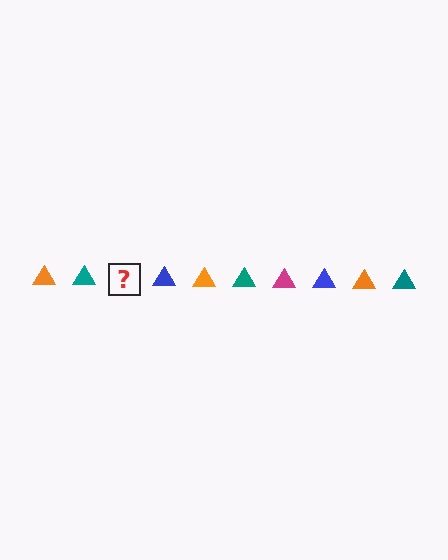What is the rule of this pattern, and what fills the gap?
The rule is that the pattern cycles through orange, teal, magenta, blue triangles. The gap should be filled with a magenta triangle.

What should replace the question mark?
The question mark should be replaced with a magenta triangle.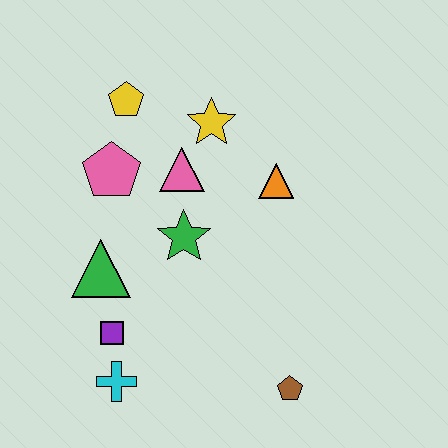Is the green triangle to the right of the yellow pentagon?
No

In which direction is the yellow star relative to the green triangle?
The yellow star is above the green triangle.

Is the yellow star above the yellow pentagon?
No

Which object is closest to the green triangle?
The purple square is closest to the green triangle.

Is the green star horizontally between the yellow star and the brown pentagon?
No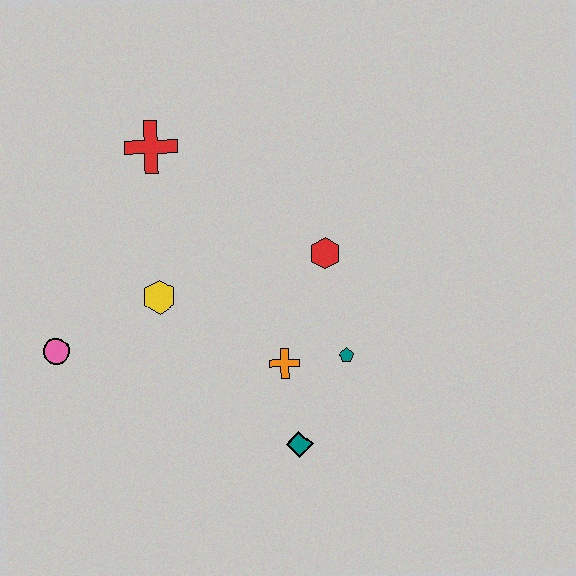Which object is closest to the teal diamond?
The orange cross is closest to the teal diamond.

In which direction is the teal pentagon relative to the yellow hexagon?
The teal pentagon is to the right of the yellow hexagon.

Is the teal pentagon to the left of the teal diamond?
No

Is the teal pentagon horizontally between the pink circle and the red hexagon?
No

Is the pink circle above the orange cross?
Yes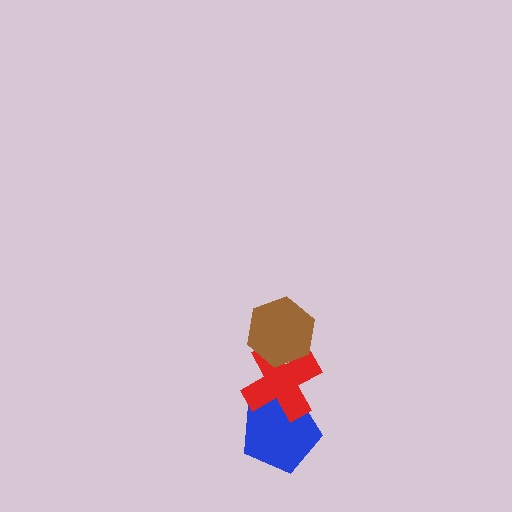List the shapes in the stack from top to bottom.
From top to bottom: the brown hexagon, the red cross, the blue pentagon.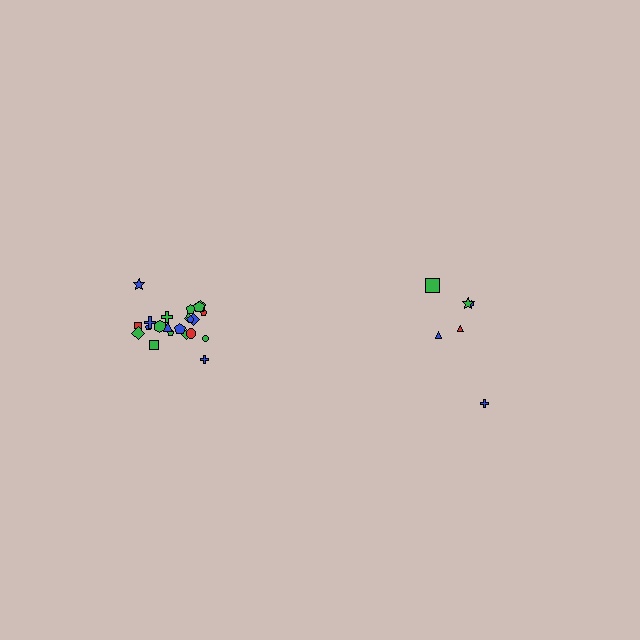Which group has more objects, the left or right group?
The left group.